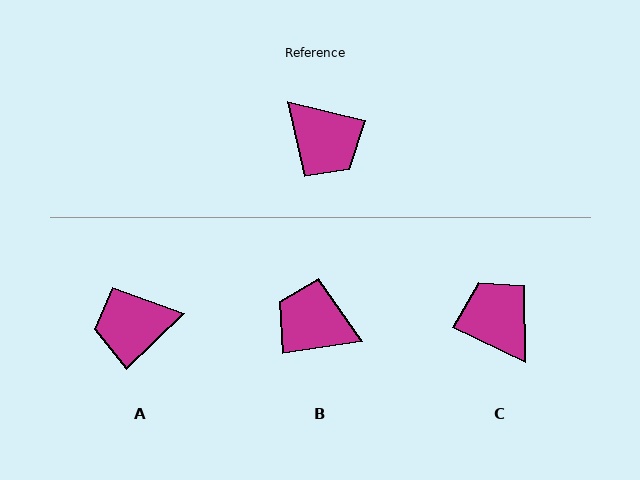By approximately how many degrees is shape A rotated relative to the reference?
Approximately 123 degrees clockwise.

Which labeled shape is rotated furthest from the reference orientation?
C, about 168 degrees away.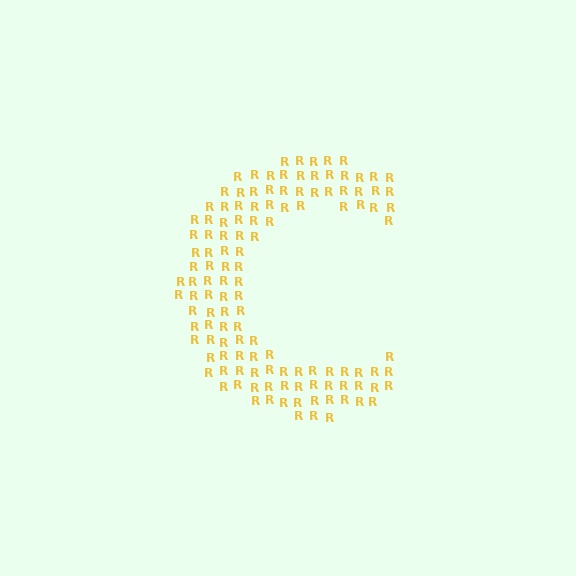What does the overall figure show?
The overall figure shows the letter C.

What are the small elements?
The small elements are letter R's.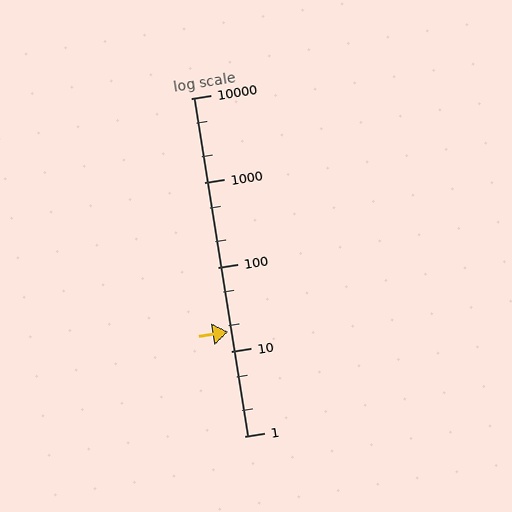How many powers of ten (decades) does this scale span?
The scale spans 4 decades, from 1 to 10000.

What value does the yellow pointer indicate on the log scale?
The pointer indicates approximately 17.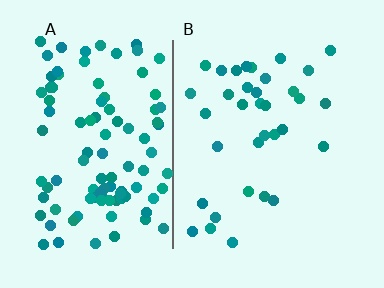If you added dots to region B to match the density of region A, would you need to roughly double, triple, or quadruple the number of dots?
Approximately triple.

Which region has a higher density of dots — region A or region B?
A (the left).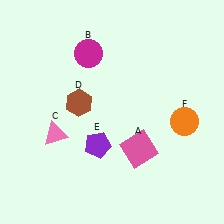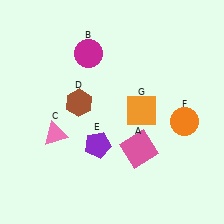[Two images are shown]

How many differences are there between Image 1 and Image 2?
There is 1 difference between the two images.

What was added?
An orange square (G) was added in Image 2.